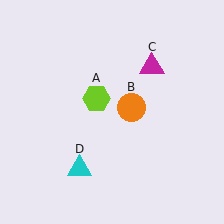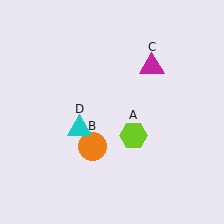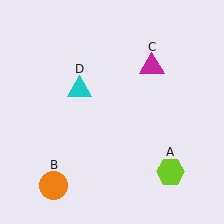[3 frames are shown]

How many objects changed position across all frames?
3 objects changed position: lime hexagon (object A), orange circle (object B), cyan triangle (object D).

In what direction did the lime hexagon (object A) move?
The lime hexagon (object A) moved down and to the right.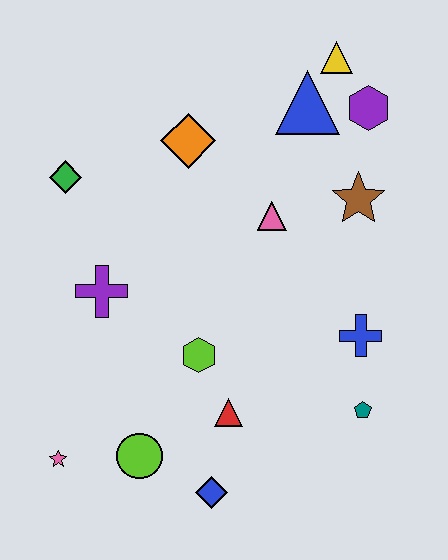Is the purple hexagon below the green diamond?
No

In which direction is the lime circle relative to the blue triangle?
The lime circle is below the blue triangle.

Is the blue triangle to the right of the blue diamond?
Yes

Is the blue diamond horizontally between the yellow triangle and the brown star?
No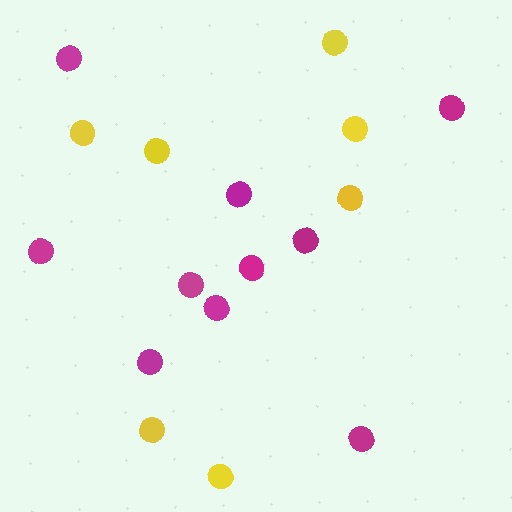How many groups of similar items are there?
There are 2 groups: one group of yellow circles (7) and one group of magenta circles (10).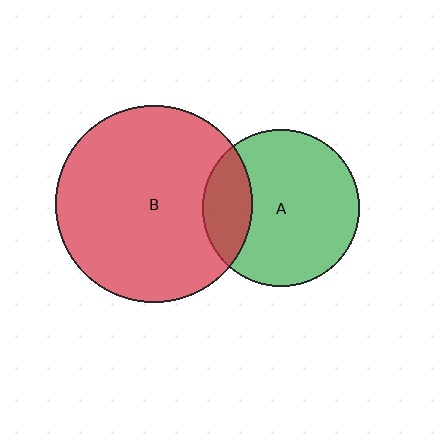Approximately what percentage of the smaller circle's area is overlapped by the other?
Approximately 20%.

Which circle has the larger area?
Circle B (red).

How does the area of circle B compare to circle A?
Approximately 1.6 times.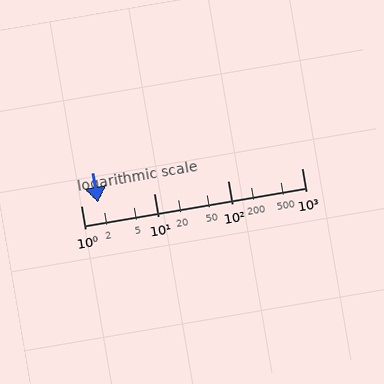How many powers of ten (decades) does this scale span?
The scale spans 3 decades, from 1 to 1000.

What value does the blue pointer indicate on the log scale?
The pointer indicates approximately 1.7.